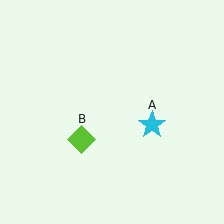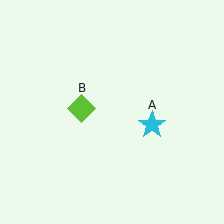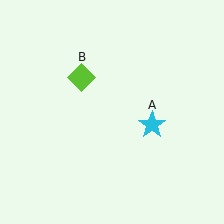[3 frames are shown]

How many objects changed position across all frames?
1 object changed position: lime diamond (object B).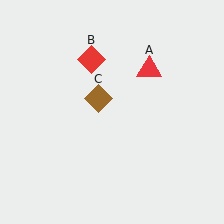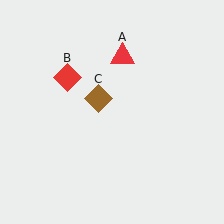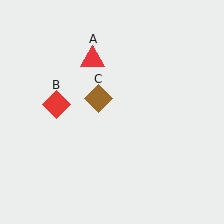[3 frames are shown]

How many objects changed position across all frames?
2 objects changed position: red triangle (object A), red diamond (object B).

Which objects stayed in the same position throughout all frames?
Brown diamond (object C) remained stationary.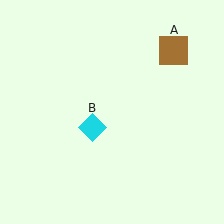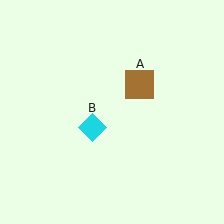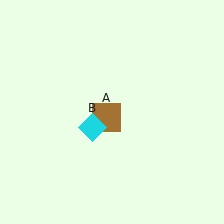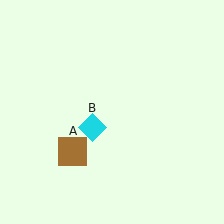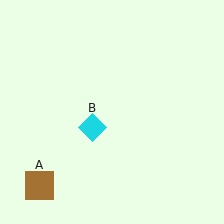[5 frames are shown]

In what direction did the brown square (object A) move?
The brown square (object A) moved down and to the left.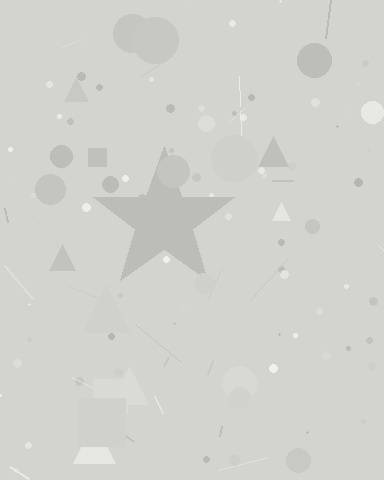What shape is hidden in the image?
A star is hidden in the image.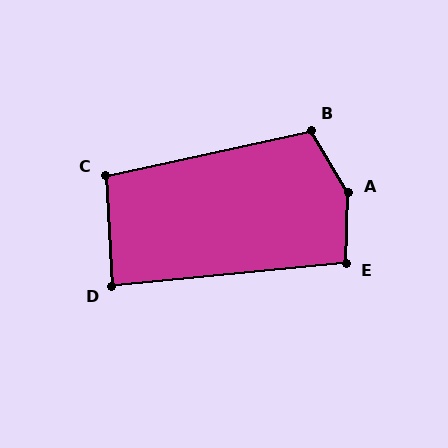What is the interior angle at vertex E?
Approximately 97 degrees (obtuse).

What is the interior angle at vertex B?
Approximately 108 degrees (obtuse).